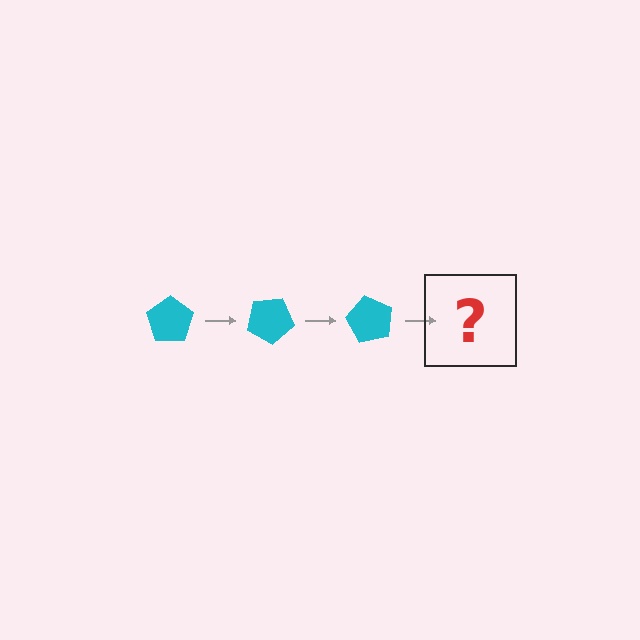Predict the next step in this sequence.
The next step is a cyan pentagon rotated 90 degrees.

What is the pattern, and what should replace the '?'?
The pattern is that the pentagon rotates 30 degrees each step. The '?' should be a cyan pentagon rotated 90 degrees.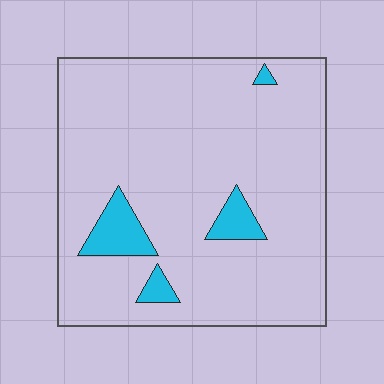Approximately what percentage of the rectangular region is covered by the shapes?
Approximately 10%.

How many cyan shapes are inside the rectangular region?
4.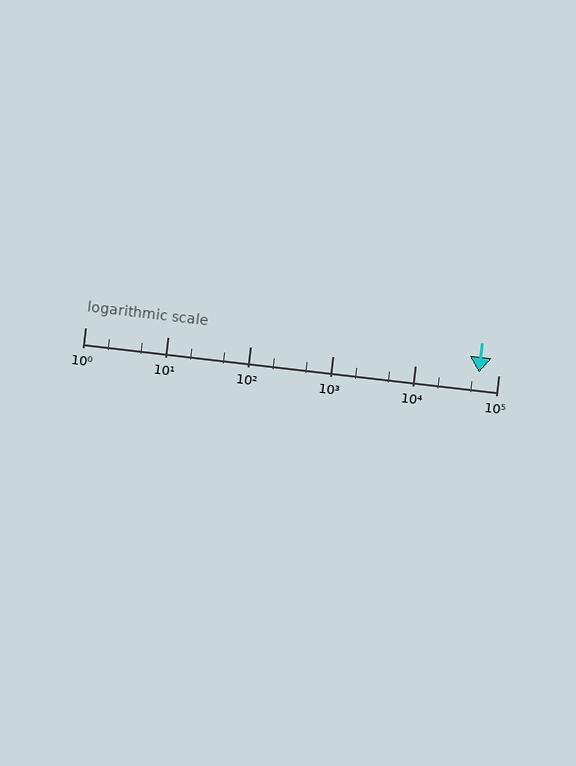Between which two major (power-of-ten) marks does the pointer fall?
The pointer is between 10000 and 100000.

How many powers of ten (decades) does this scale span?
The scale spans 5 decades, from 1 to 100000.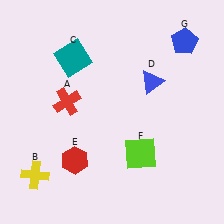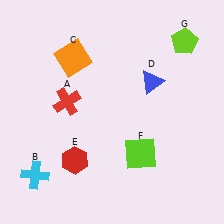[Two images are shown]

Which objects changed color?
B changed from yellow to cyan. C changed from teal to orange. G changed from blue to lime.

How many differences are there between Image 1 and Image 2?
There are 3 differences between the two images.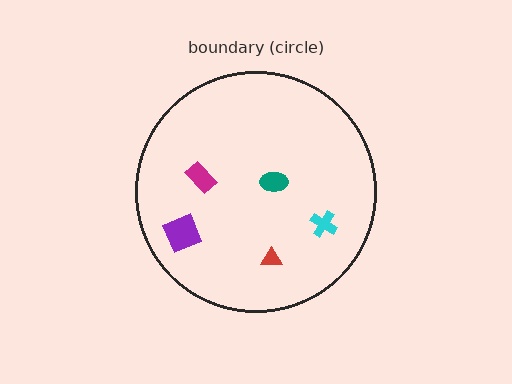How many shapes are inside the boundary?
5 inside, 0 outside.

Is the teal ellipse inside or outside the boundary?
Inside.